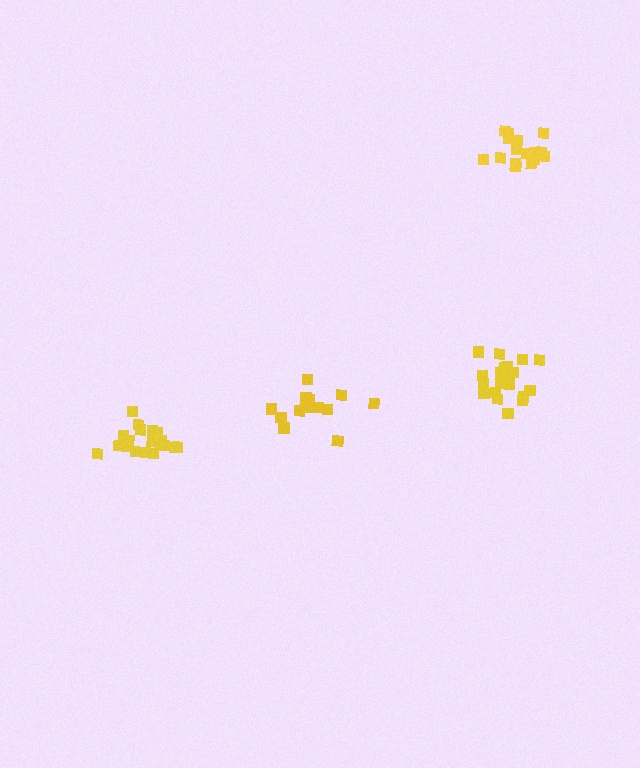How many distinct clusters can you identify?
There are 4 distinct clusters.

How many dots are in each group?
Group 1: 15 dots, Group 2: 16 dots, Group 3: 20 dots, Group 4: 20 dots (71 total).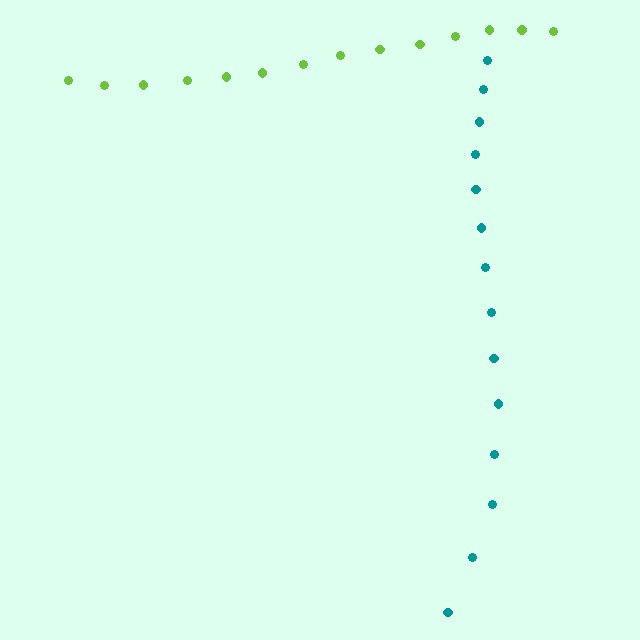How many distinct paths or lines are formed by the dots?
There are 2 distinct paths.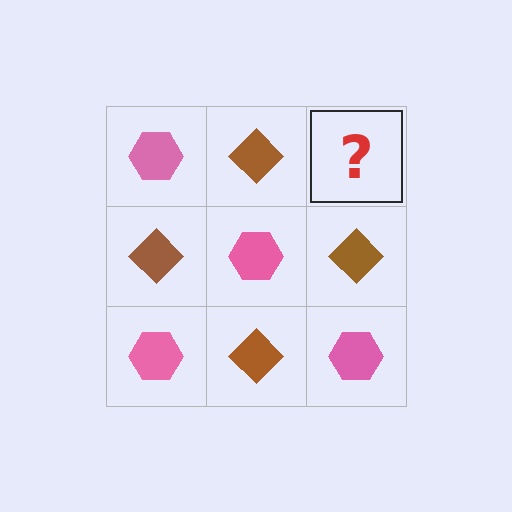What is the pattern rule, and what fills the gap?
The rule is that it alternates pink hexagon and brown diamond in a checkerboard pattern. The gap should be filled with a pink hexagon.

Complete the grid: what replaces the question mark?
The question mark should be replaced with a pink hexagon.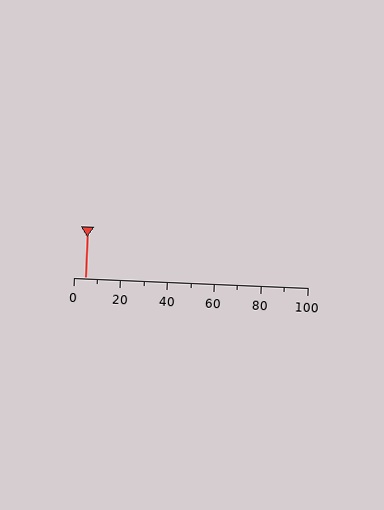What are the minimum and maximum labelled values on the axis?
The axis runs from 0 to 100.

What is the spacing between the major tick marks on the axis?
The major ticks are spaced 20 apart.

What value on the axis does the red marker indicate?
The marker indicates approximately 5.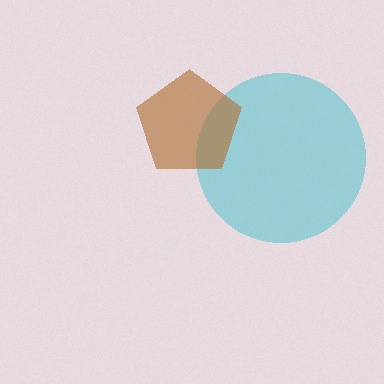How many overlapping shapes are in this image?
There are 2 overlapping shapes in the image.